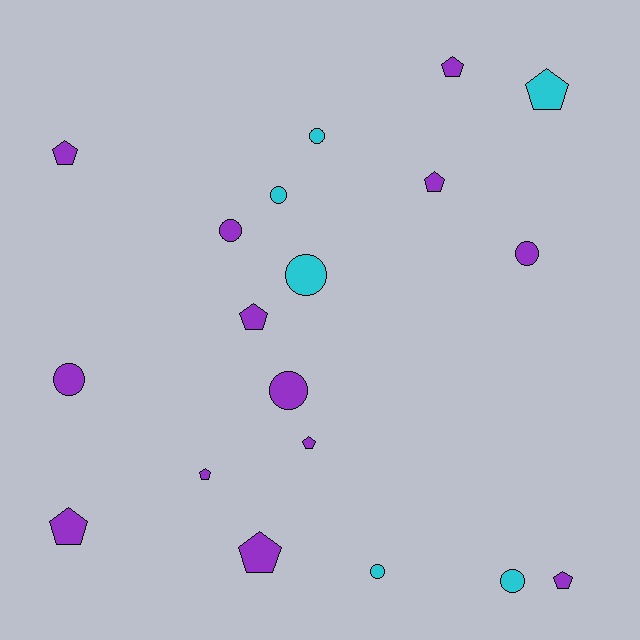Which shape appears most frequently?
Pentagon, with 10 objects.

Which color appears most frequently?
Purple, with 13 objects.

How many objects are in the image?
There are 19 objects.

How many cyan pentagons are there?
There is 1 cyan pentagon.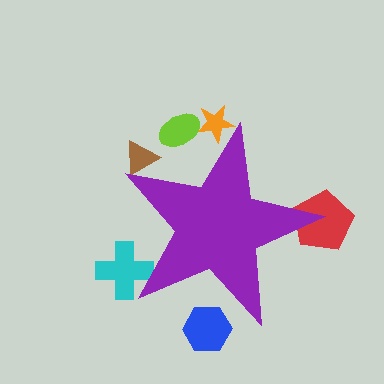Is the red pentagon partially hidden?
Yes, the red pentagon is partially hidden behind the purple star.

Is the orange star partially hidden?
Yes, the orange star is partially hidden behind the purple star.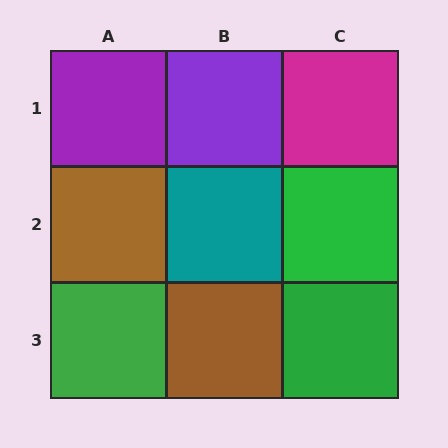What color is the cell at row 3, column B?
Brown.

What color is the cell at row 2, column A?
Brown.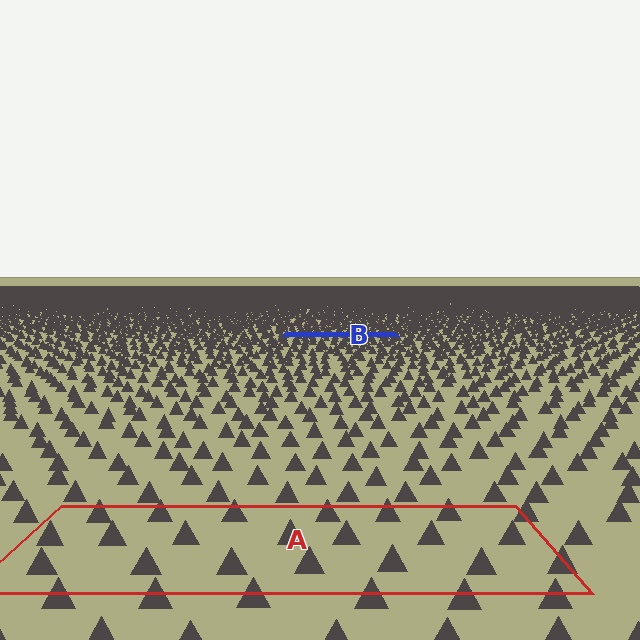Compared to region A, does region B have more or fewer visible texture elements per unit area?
Region B has more texture elements per unit area — they are packed more densely because it is farther away.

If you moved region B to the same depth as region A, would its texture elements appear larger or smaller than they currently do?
They would appear larger. At a closer depth, the same texture elements are projected at a bigger on-screen size.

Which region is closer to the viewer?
Region A is closer. The texture elements there are larger and more spread out.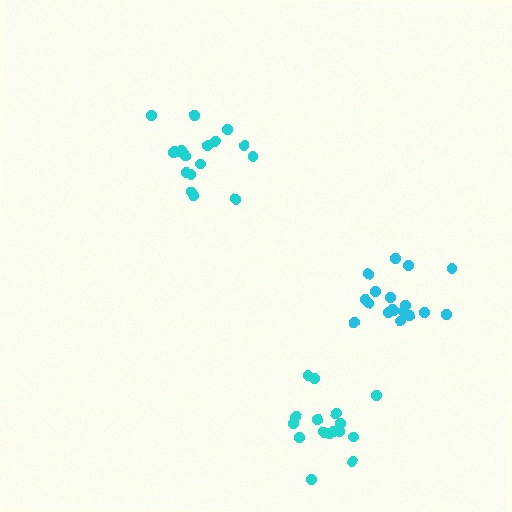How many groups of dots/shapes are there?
There are 3 groups.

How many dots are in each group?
Group 1: 18 dots, Group 2: 18 dots, Group 3: 16 dots (52 total).